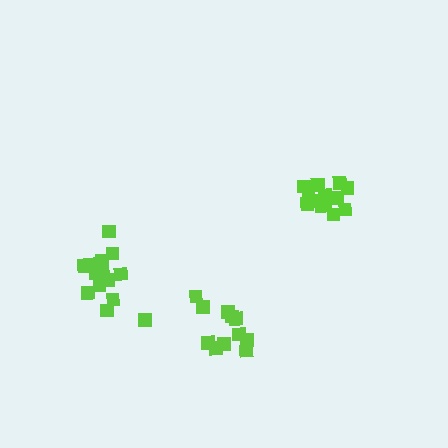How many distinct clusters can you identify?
There are 3 distinct clusters.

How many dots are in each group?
Group 1: 16 dots, Group 2: 11 dots, Group 3: 13 dots (40 total).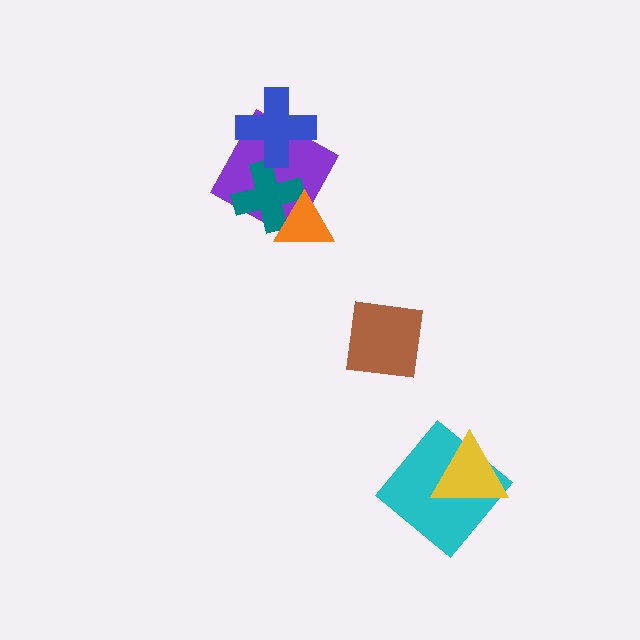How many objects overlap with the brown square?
0 objects overlap with the brown square.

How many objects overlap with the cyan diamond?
1 object overlaps with the cyan diamond.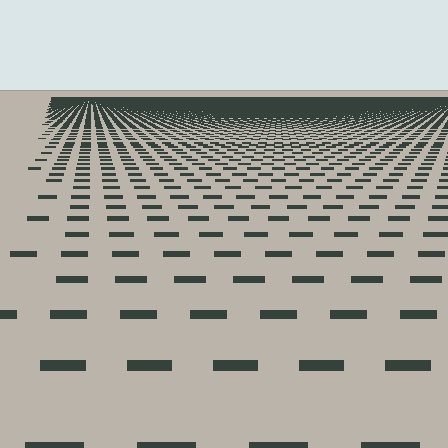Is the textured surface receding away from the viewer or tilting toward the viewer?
The surface is receding away from the viewer. Texture elements get smaller and denser toward the top.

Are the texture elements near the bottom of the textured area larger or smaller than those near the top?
Larger. Near the bottom, elements are closer to the viewer and appear at a bigger on-screen size.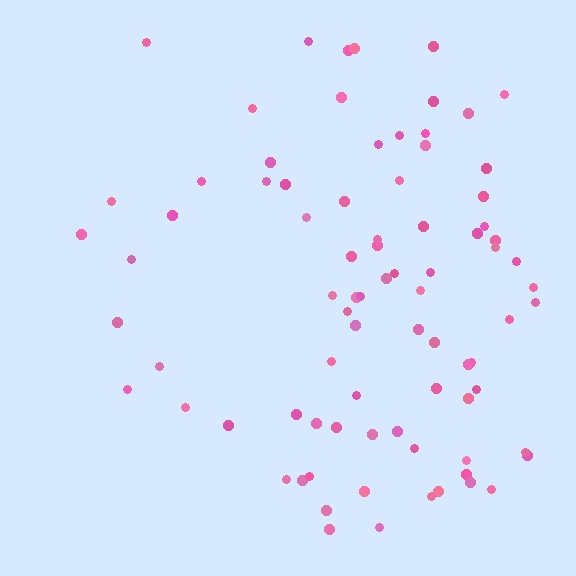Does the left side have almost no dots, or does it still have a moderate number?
Still a moderate number, just noticeably fewer than the right.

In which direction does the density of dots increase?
From left to right, with the right side densest.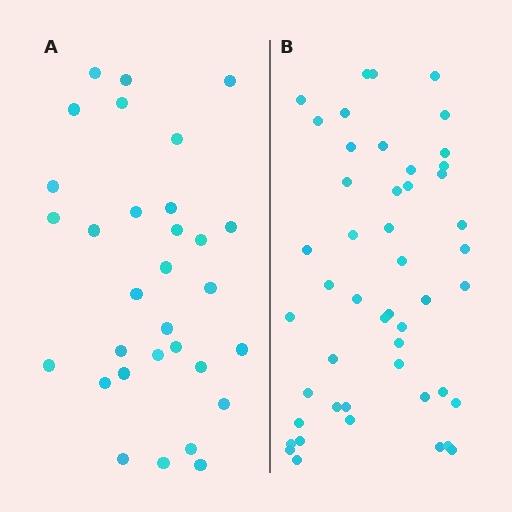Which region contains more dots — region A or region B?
Region B (the right region) has more dots.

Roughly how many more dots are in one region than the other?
Region B has approximately 15 more dots than region A.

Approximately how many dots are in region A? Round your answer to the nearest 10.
About 30 dots. (The exact count is 31, which rounds to 30.)